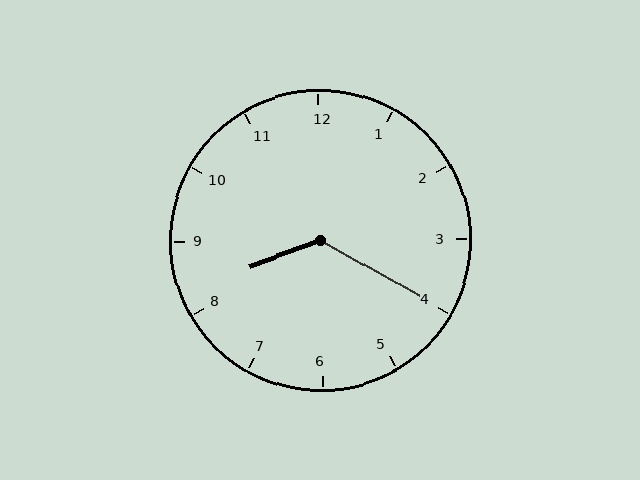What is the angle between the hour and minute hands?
Approximately 130 degrees.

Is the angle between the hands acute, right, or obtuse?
It is obtuse.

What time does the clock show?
8:20.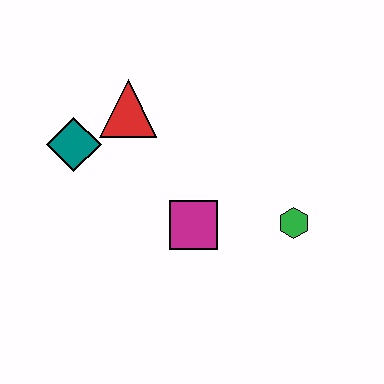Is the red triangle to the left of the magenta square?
Yes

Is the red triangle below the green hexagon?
No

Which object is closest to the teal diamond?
The red triangle is closest to the teal diamond.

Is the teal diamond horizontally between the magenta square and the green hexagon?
No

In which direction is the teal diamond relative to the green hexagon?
The teal diamond is to the left of the green hexagon.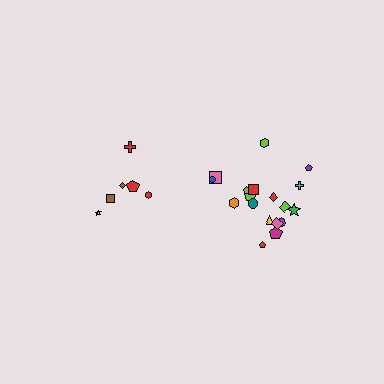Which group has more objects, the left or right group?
The right group.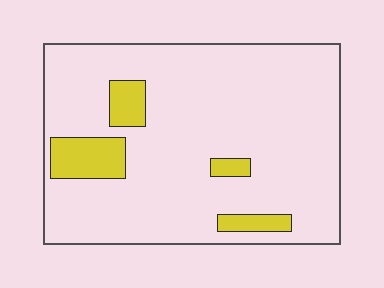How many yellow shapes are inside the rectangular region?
4.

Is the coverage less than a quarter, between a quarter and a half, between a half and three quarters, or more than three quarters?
Less than a quarter.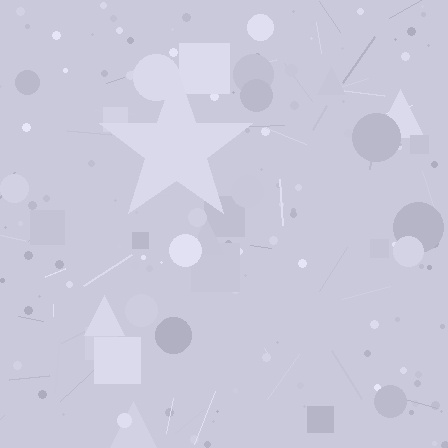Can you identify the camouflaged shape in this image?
The camouflaged shape is a star.